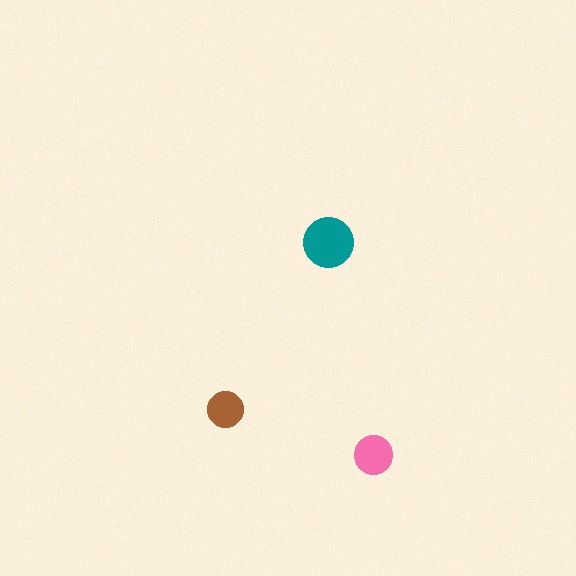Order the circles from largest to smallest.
the teal one, the pink one, the brown one.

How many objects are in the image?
There are 3 objects in the image.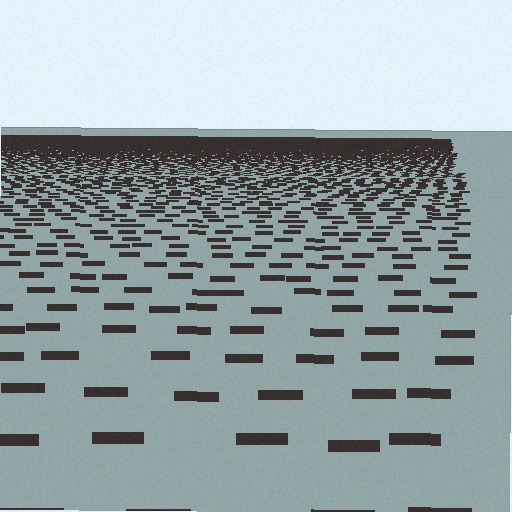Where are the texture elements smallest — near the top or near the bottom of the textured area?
Near the top.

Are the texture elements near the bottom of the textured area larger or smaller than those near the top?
Larger. Near the bottom, elements are closer to the viewer and appear at a bigger on-screen size.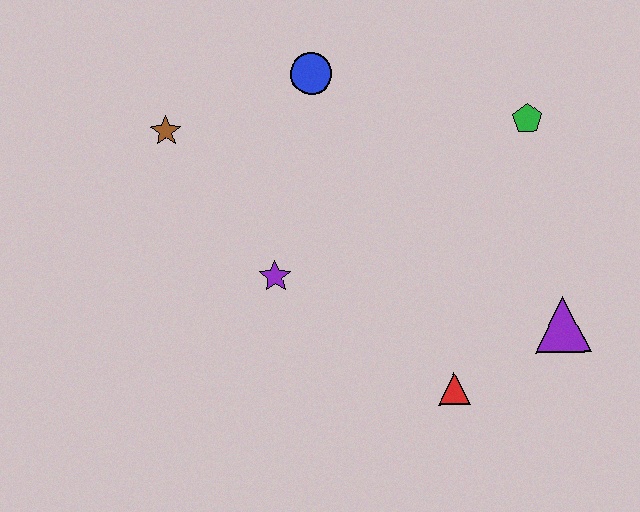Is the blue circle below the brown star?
No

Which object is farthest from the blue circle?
The purple triangle is farthest from the blue circle.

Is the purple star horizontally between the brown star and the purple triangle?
Yes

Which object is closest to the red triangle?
The purple triangle is closest to the red triangle.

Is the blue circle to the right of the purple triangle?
No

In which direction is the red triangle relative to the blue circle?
The red triangle is below the blue circle.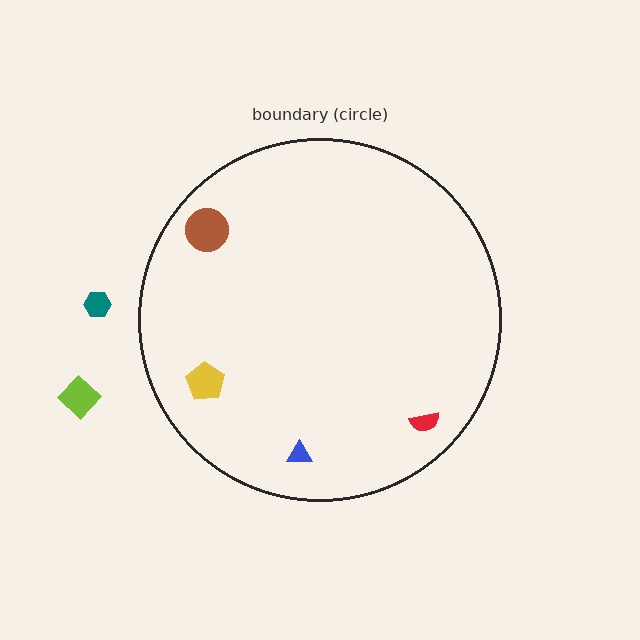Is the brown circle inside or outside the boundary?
Inside.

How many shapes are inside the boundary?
4 inside, 2 outside.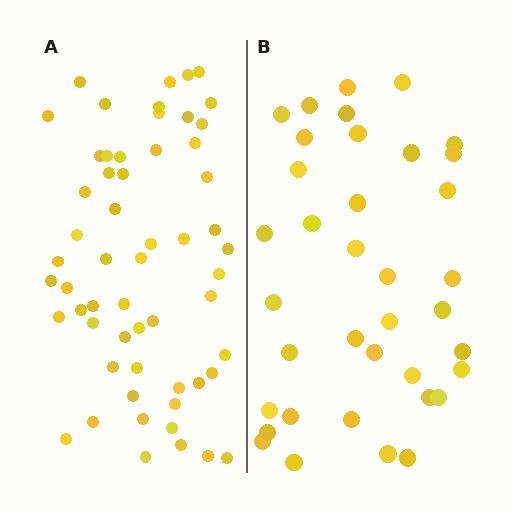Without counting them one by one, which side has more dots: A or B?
Region A (the left region) has more dots.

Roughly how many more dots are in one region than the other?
Region A has approximately 20 more dots than region B.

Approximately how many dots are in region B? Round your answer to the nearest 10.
About 40 dots. (The exact count is 37, which rounds to 40.)